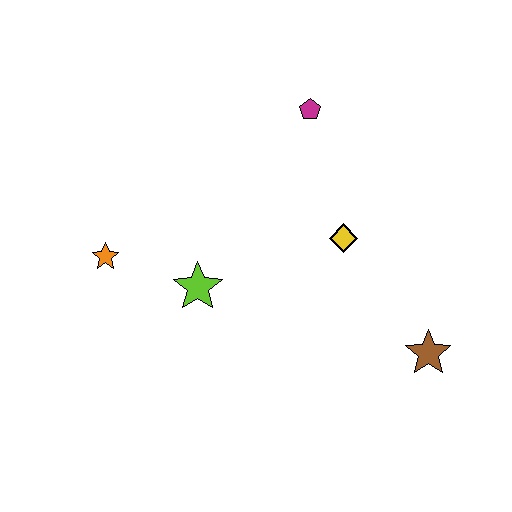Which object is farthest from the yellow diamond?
The orange star is farthest from the yellow diamond.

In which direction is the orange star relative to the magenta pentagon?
The orange star is to the left of the magenta pentagon.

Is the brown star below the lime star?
Yes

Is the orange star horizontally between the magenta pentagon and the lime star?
No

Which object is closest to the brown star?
The yellow diamond is closest to the brown star.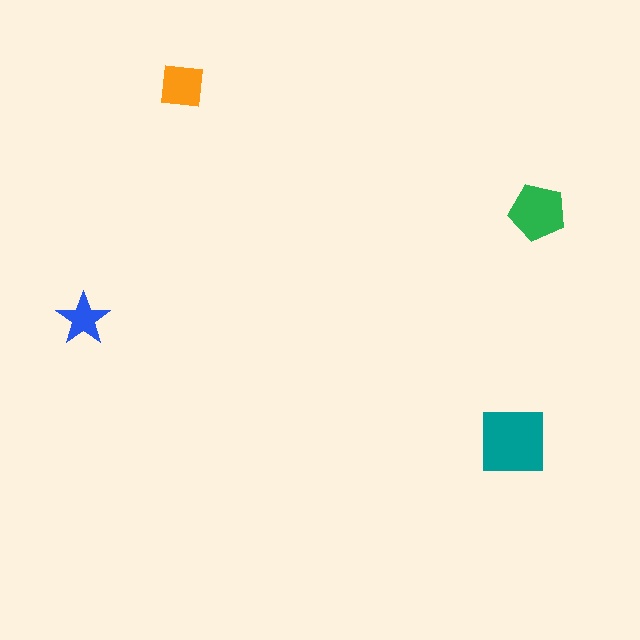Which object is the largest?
The teal square.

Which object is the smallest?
The blue star.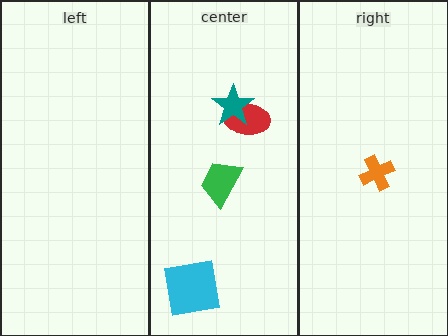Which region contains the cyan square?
The center region.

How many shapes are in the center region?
4.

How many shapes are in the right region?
1.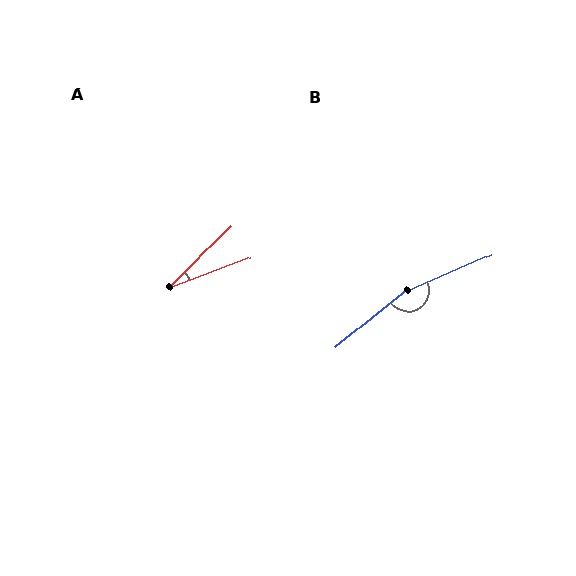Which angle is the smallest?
A, at approximately 25 degrees.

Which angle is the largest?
B, at approximately 164 degrees.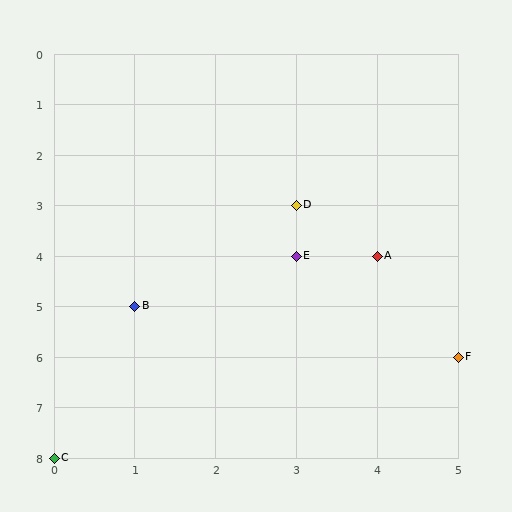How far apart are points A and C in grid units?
Points A and C are 4 columns and 4 rows apart (about 5.7 grid units diagonally).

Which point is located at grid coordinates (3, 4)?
Point E is at (3, 4).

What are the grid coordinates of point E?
Point E is at grid coordinates (3, 4).